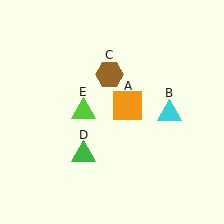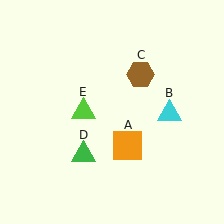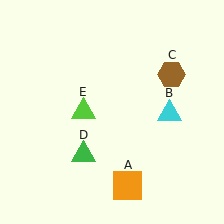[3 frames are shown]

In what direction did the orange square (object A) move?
The orange square (object A) moved down.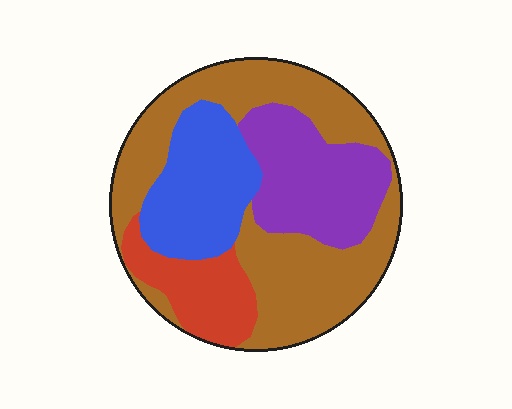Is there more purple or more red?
Purple.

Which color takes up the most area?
Brown, at roughly 45%.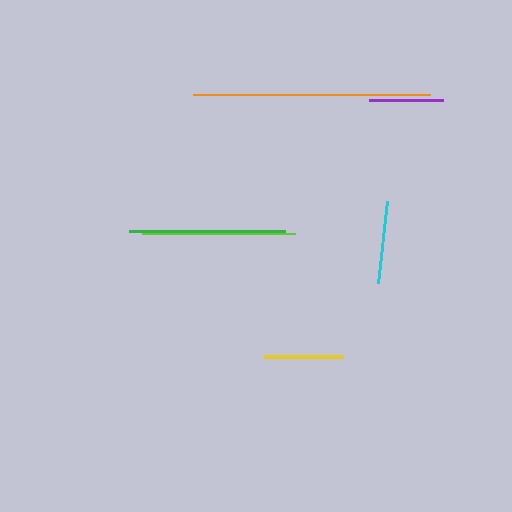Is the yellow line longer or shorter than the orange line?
The orange line is longer than the yellow line.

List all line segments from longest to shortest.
From longest to shortest: orange, green, lime, cyan, yellow, purple.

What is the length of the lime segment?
The lime segment is approximately 153 pixels long.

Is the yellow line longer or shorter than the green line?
The green line is longer than the yellow line.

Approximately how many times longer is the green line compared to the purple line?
The green line is approximately 2.1 times the length of the purple line.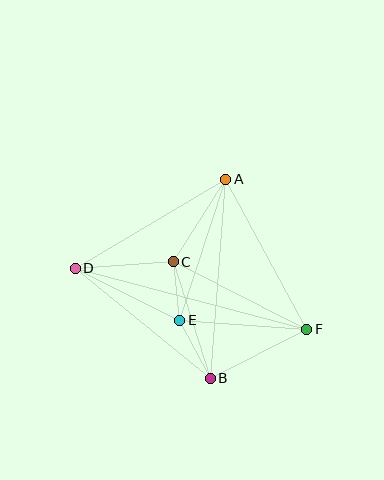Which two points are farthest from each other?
Points D and F are farthest from each other.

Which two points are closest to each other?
Points C and E are closest to each other.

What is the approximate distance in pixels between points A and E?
The distance between A and E is approximately 148 pixels.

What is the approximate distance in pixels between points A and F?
The distance between A and F is approximately 170 pixels.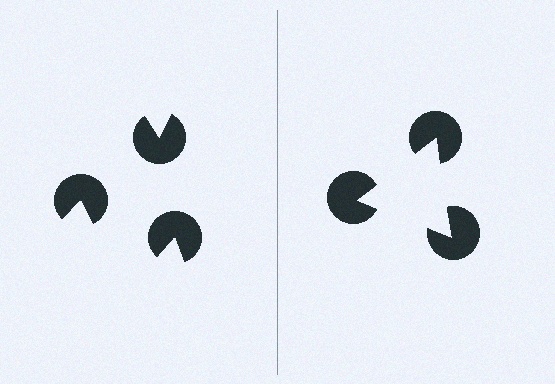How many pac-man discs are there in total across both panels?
6 — 3 on each side.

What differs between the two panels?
The pac-man discs are positioned identically on both sides; only the wedge orientations differ. On the right they align to a triangle; on the left they are misaligned.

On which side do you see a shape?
An illusory triangle appears on the right side. On the left side the wedge cuts are rotated, so no coherent shape forms.